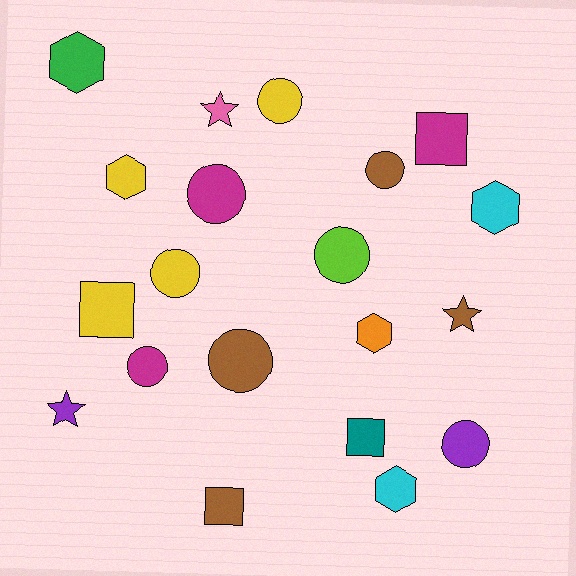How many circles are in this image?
There are 8 circles.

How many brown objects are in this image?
There are 4 brown objects.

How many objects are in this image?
There are 20 objects.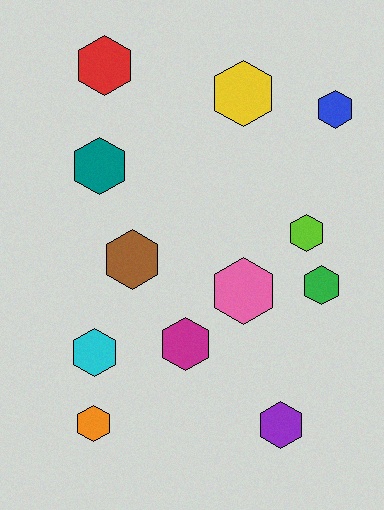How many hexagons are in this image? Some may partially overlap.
There are 12 hexagons.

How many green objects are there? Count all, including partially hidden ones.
There is 1 green object.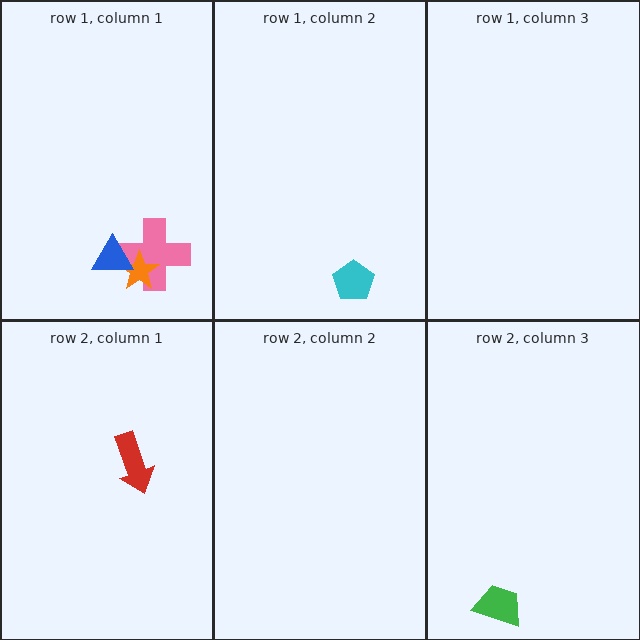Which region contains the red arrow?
The row 2, column 1 region.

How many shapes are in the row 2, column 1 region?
1.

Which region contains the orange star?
The row 1, column 1 region.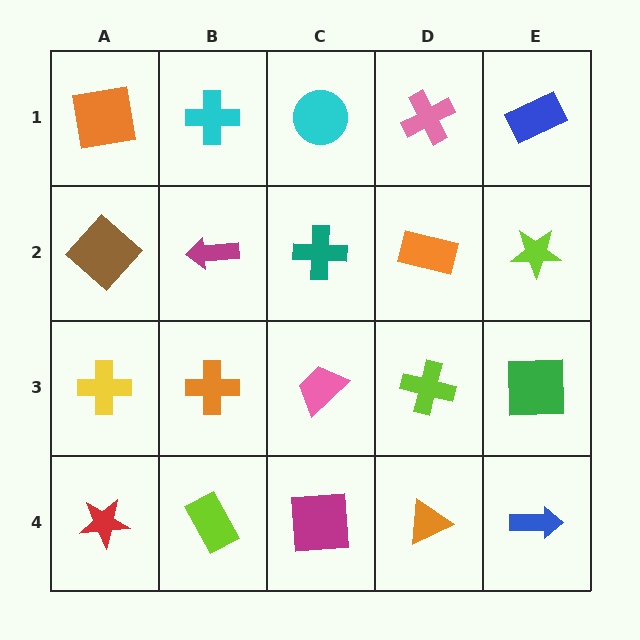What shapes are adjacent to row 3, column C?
A teal cross (row 2, column C), a magenta square (row 4, column C), an orange cross (row 3, column B), a lime cross (row 3, column D).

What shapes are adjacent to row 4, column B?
An orange cross (row 3, column B), a red star (row 4, column A), a magenta square (row 4, column C).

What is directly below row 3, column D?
An orange triangle.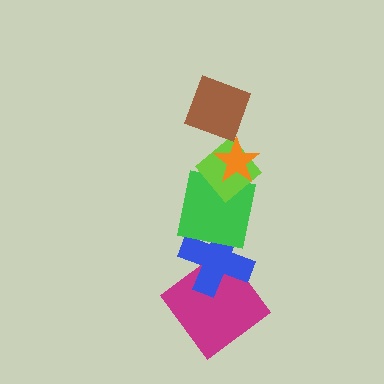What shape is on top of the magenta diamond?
The blue cross is on top of the magenta diamond.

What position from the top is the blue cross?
The blue cross is 5th from the top.